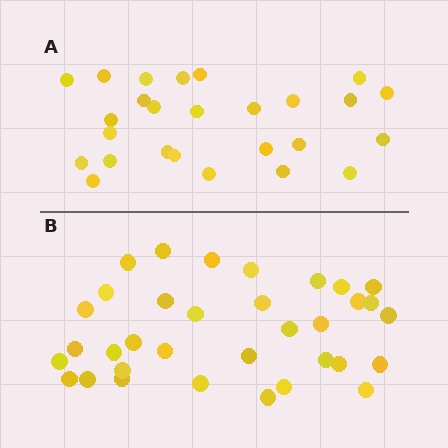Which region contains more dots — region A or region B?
Region B (the bottom region) has more dots.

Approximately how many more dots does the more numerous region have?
Region B has roughly 8 or so more dots than region A.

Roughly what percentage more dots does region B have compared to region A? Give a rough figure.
About 30% more.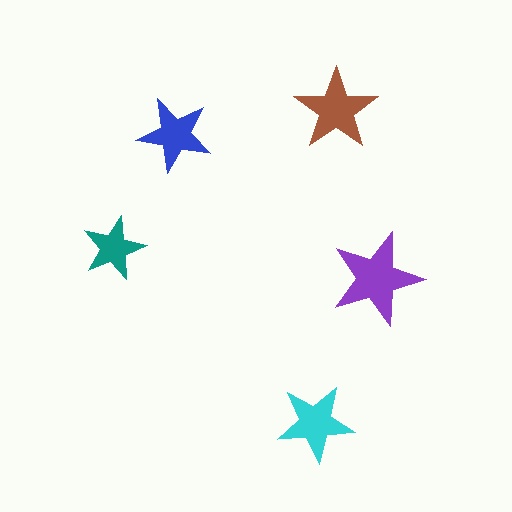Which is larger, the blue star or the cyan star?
The cyan one.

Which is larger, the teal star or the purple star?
The purple one.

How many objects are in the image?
There are 5 objects in the image.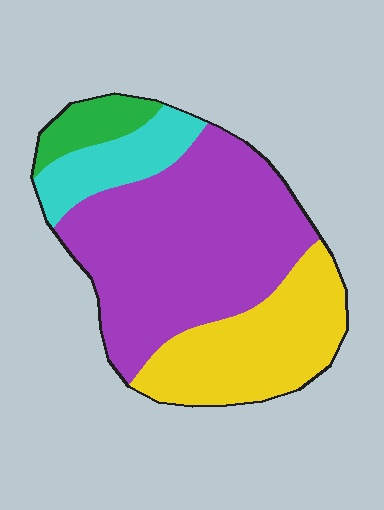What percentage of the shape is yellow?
Yellow covers 27% of the shape.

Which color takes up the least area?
Green, at roughly 5%.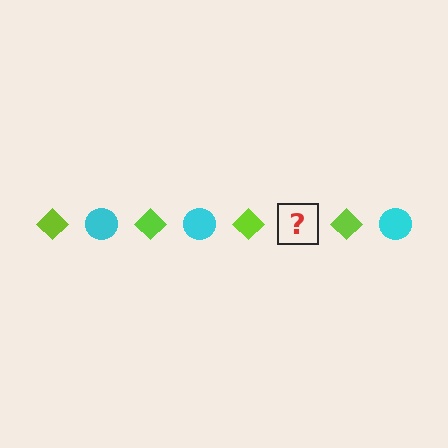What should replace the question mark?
The question mark should be replaced with a cyan circle.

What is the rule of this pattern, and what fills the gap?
The rule is that the pattern alternates between lime diamond and cyan circle. The gap should be filled with a cyan circle.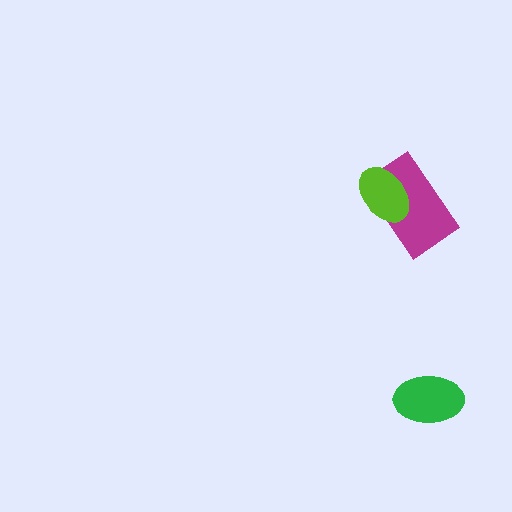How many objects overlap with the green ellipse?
0 objects overlap with the green ellipse.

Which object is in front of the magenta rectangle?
The lime ellipse is in front of the magenta rectangle.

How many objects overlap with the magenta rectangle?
1 object overlaps with the magenta rectangle.